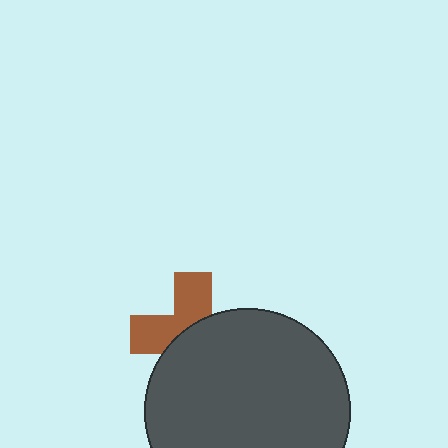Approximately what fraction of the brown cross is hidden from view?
Roughly 55% of the brown cross is hidden behind the dark gray circle.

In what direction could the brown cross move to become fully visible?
The brown cross could move up. That would shift it out from behind the dark gray circle entirely.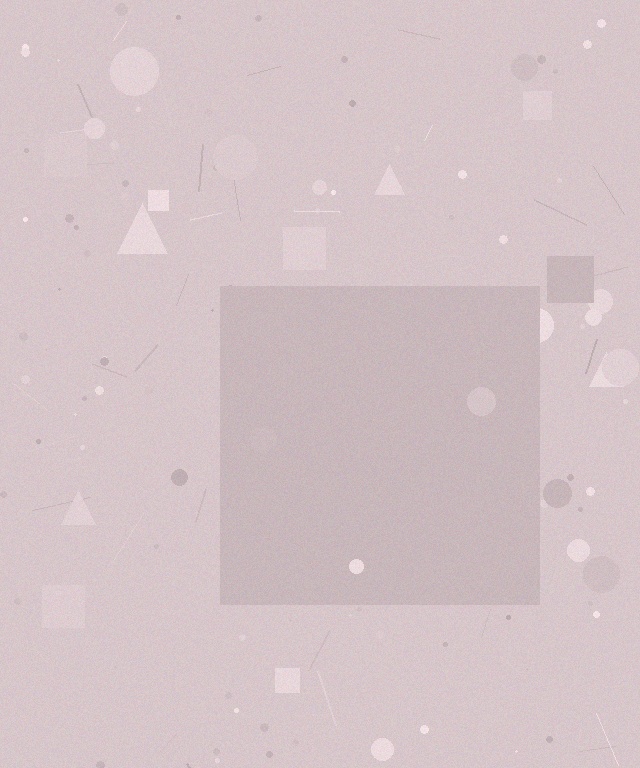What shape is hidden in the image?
A square is hidden in the image.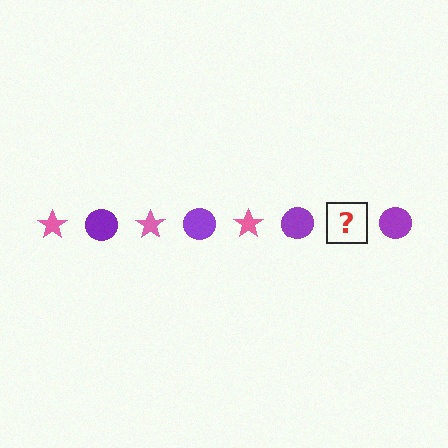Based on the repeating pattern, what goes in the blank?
The blank should be a pink star.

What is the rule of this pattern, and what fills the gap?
The rule is that the pattern alternates between pink star and purple circle. The gap should be filled with a pink star.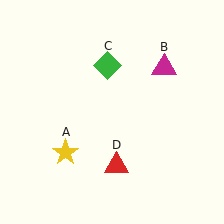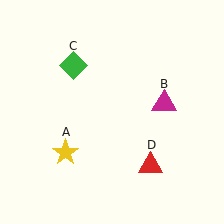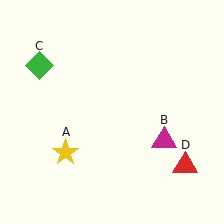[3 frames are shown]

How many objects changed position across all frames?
3 objects changed position: magenta triangle (object B), green diamond (object C), red triangle (object D).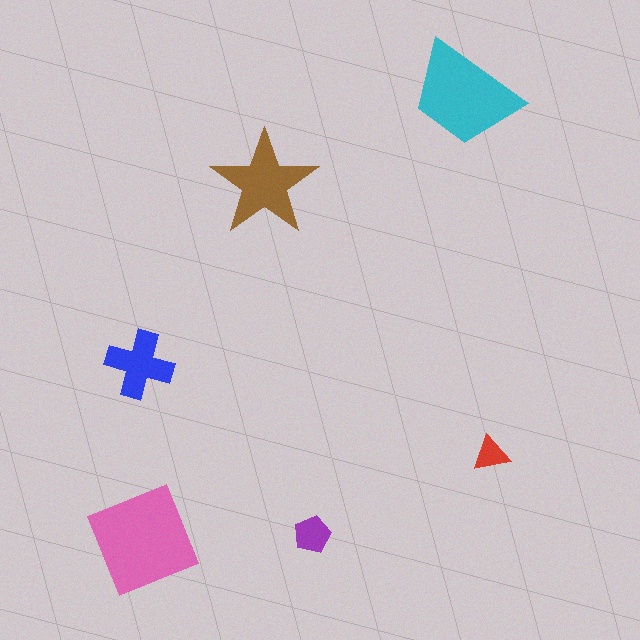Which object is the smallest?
The red triangle.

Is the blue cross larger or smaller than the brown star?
Smaller.